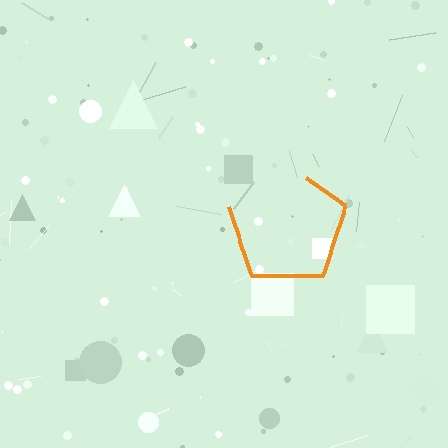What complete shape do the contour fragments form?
The contour fragments form a pentagon.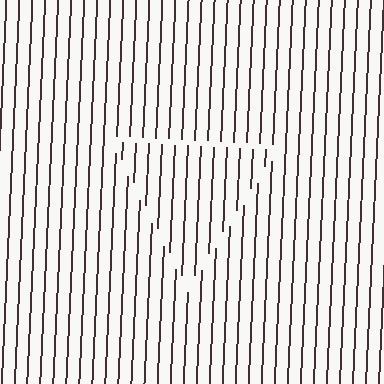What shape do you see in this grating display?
An illusory triangle. The interior of the shape contains the same grating, shifted by half a period — the contour is defined by the phase discontinuity where line-ends from the inner and outer gratings abut.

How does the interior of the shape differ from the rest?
The interior of the shape contains the same grating, shifted by half a period — the contour is defined by the phase discontinuity where line-ends from the inner and outer gratings abut.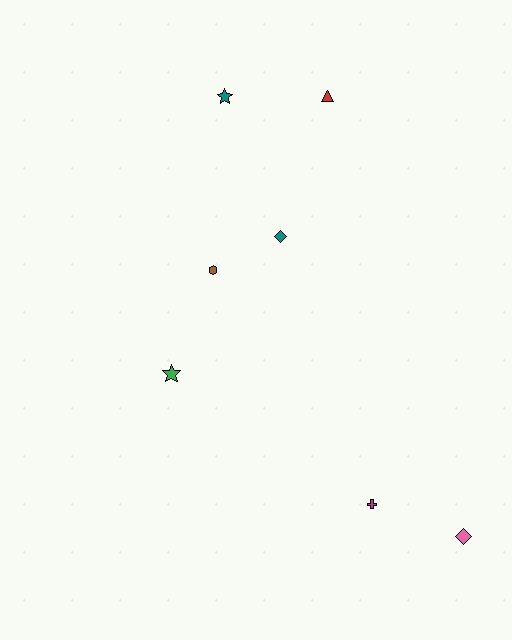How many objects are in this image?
There are 7 objects.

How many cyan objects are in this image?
There are no cyan objects.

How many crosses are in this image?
There is 1 cross.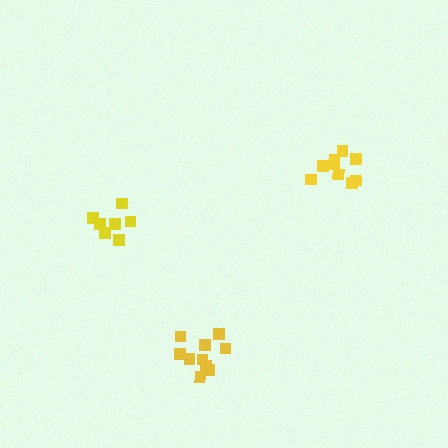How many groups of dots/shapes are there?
There are 3 groups.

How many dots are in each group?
Group 1: 9 dots, Group 2: 10 dots, Group 3: 7 dots (26 total).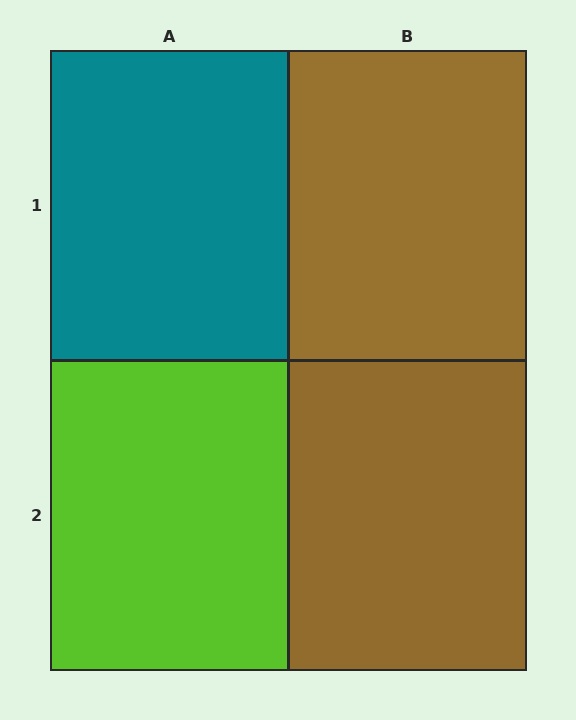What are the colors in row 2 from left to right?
Lime, brown.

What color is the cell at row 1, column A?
Teal.